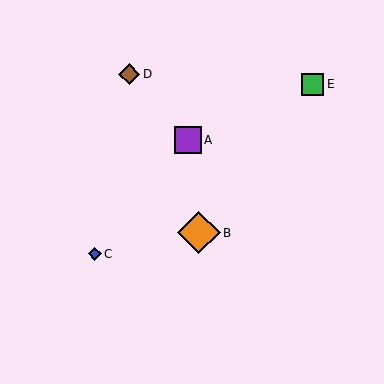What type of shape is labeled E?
Shape E is a green square.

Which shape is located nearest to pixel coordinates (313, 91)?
The green square (labeled E) at (313, 84) is nearest to that location.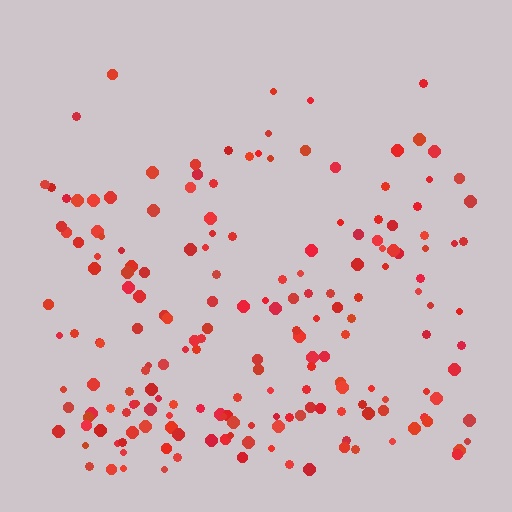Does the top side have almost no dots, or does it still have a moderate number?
Still a moderate number, just noticeably fewer than the bottom.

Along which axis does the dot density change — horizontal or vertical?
Vertical.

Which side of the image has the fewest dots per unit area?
The top.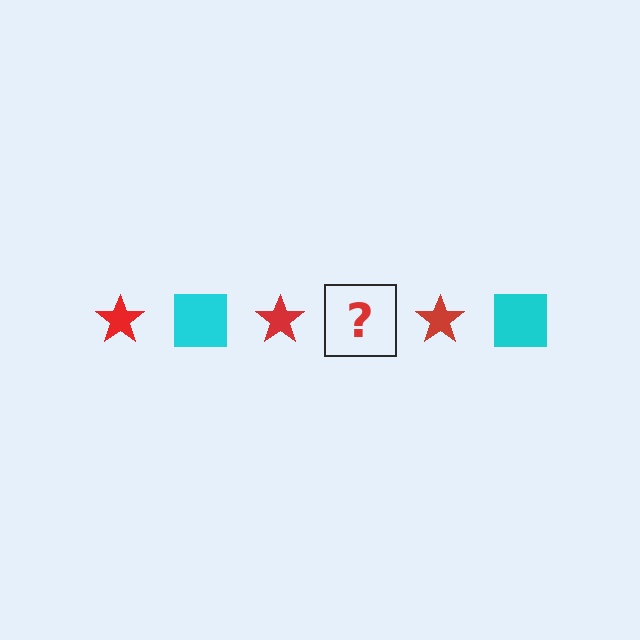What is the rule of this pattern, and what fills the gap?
The rule is that the pattern alternates between red star and cyan square. The gap should be filled with a cyan square.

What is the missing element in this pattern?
The missing element is a cyan square.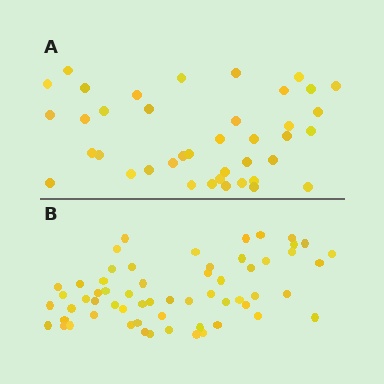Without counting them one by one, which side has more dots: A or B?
Region B (the bottom region) has more dots.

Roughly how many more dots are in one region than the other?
Region B has approximately 20 more dots than region A.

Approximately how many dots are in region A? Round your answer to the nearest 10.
About 40 dots.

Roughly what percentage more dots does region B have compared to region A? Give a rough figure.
About 50% more.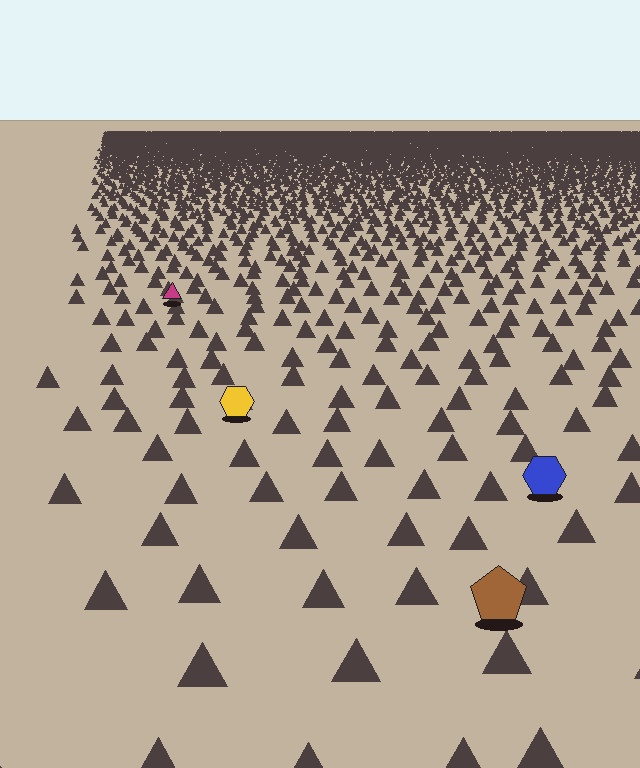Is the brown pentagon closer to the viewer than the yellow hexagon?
Yes. The brown pentagon is closer — you can tell from the texture gradient: the ground texture is coarser near it.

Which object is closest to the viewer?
The brown pentagon is closest. The texture marks near it are larger and more spread out.